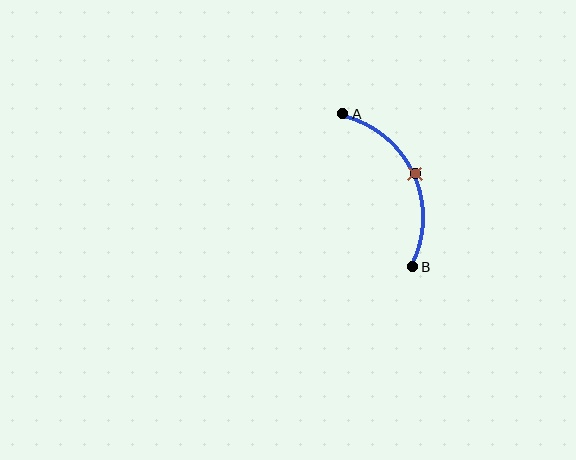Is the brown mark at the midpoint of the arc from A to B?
Yes. The brown mark lies on the arc at equal arc-length from both A and B — it is the arc midpoint.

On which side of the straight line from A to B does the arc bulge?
The arc bulges to the right of the straight line connecting A and B.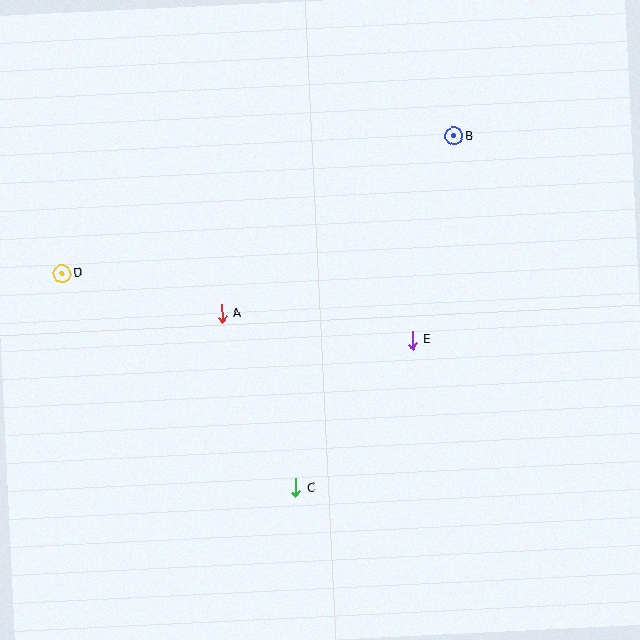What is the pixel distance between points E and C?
The distance between E and C is 189 pixels.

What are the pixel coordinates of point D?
Point D is at (62, 274).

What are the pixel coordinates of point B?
Point B is at (454, 136).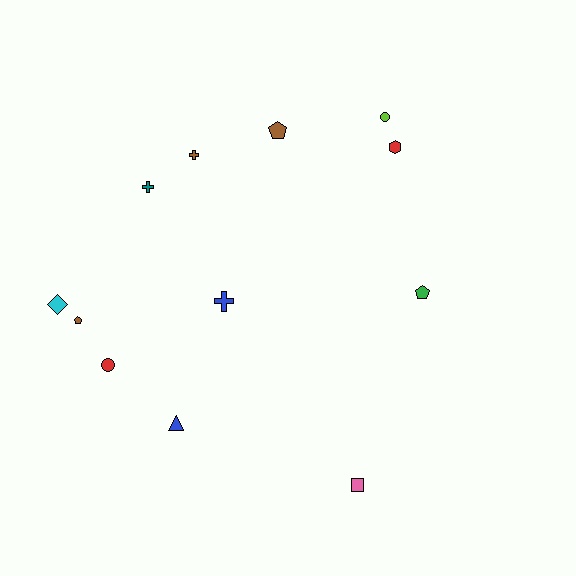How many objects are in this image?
There are 12 objects.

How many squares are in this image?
There is 1 square.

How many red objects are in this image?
There are 2 red objects.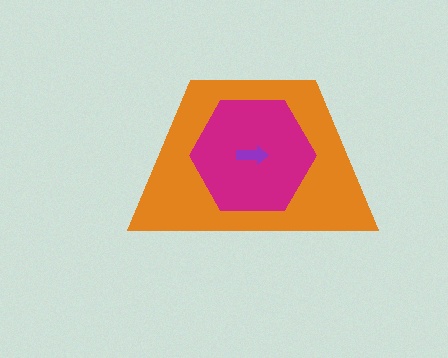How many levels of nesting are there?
3.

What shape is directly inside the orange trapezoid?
The magenta hexagon.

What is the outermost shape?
The orange trapezoid.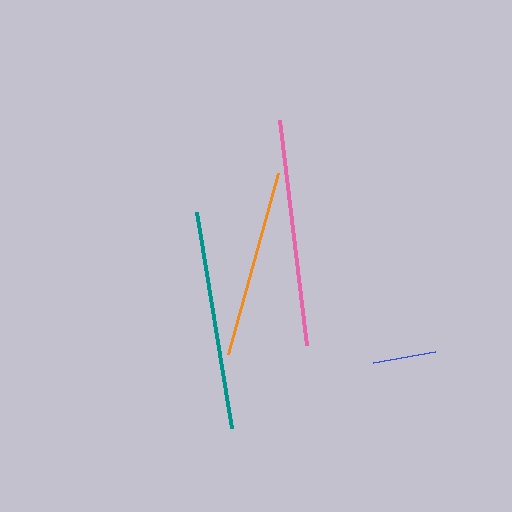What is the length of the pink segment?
The pink segment is approximately 227 pixels long.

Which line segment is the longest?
The pink line is the longest at approximately 227 pixels.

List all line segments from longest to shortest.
From longest to shortest: pink, teal, orange, blue.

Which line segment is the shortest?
The blue line is the shortest at approximately 63 pixels.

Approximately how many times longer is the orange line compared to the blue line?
The orange line is approximately 3.0 times the length of the blue line.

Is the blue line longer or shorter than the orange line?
The orange line is longer than the blue line.